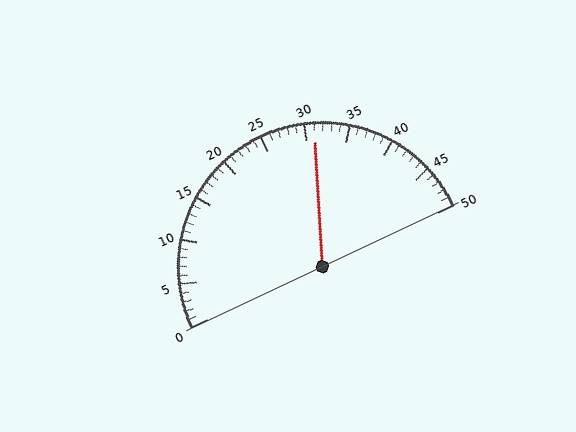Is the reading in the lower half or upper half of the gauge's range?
The reading is in the upper half of the range (0 to 50).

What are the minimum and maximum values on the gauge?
The gauge ranges from 0 to 50.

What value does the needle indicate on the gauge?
The needle indicates approximately 31.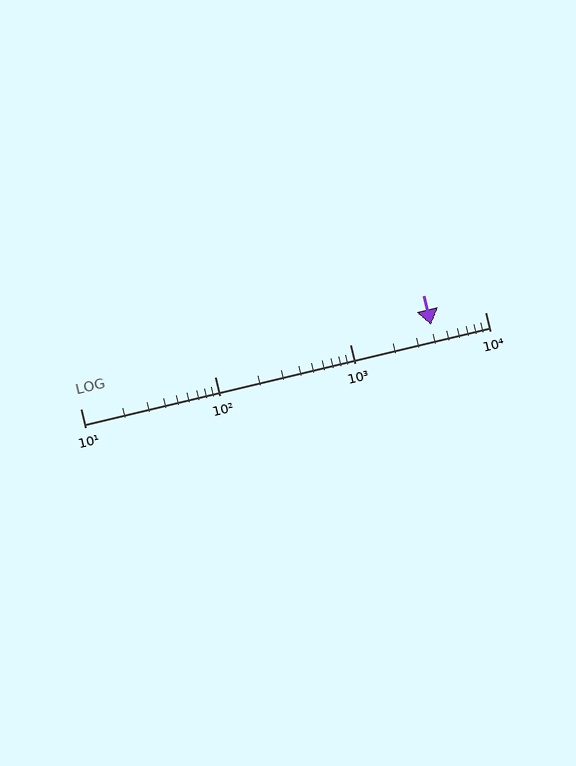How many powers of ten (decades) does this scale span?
The scale spans 3 decades, from 10 to 10000.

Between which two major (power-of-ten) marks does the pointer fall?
The pointer is between 1000 and 10000.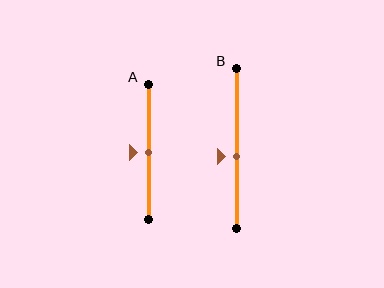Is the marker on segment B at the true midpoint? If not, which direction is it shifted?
No, the marker on segment B is shifted downward by about 5% of the segment length.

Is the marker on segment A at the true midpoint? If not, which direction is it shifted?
Yes, the marker on segment A is at the true midpoint.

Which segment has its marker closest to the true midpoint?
Segment A has its marker closest to the true midpoint.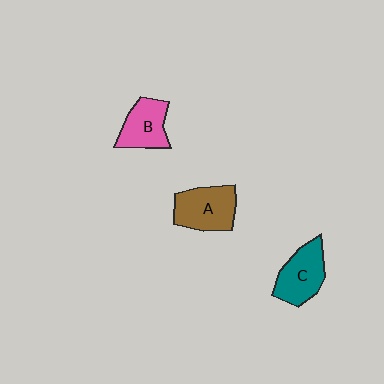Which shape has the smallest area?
Shape B (pink).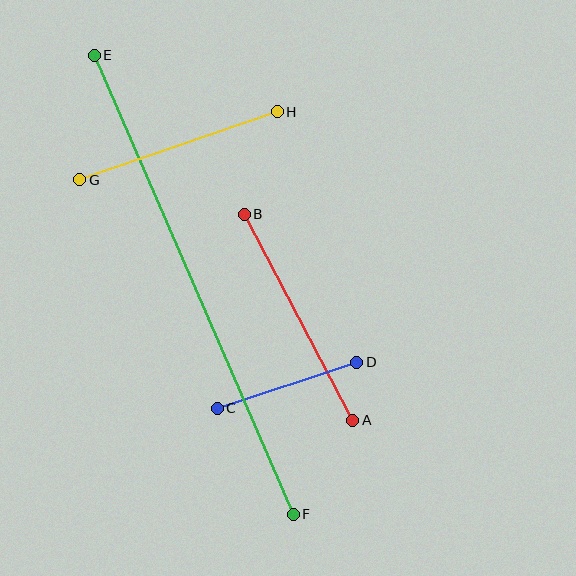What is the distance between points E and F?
The distance is approximately 501 pixels.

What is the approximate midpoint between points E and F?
The midpoint is at approximately (194, 285) pixels.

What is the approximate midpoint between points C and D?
The midpoint is at approximately (287, 385) pixels.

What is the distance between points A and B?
The distance is approximately 233 pixels.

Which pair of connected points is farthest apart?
Points E and F are farthest apart.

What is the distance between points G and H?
The distance is approximately 209 pixels.